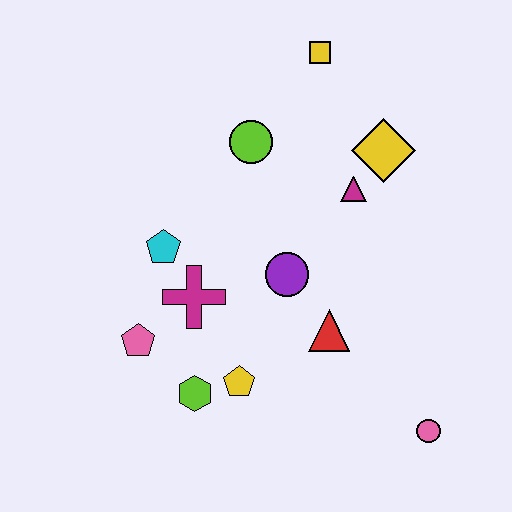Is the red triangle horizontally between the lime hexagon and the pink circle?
Yes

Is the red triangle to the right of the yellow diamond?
No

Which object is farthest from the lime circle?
The pink circle is farthest from the lime circle.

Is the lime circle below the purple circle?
No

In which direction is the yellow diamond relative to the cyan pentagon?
The yellow diamond is to the right of the cyan pentagon.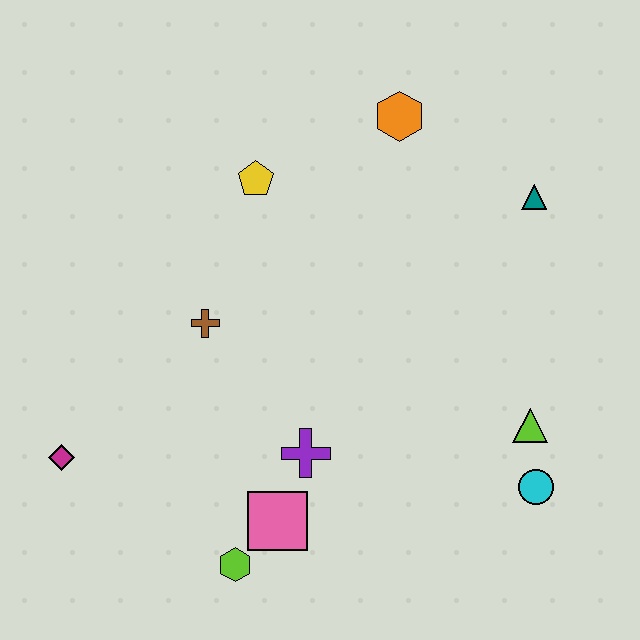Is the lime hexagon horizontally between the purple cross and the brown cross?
Yes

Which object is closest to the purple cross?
The pink square is closest to the purple cross.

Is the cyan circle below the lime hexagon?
No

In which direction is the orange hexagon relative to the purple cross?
The orange hexagon is above the purple cross.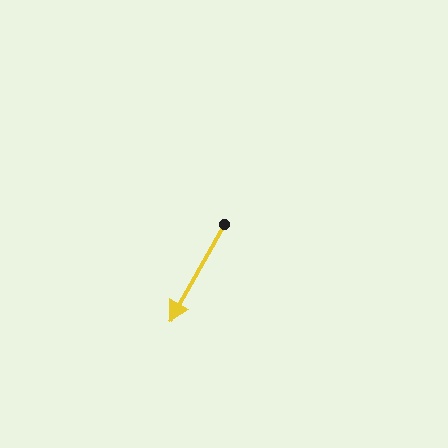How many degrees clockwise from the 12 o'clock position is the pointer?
Approximately 209 degrees.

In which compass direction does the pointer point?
Southwest.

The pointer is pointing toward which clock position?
Roughly 7 o'clock.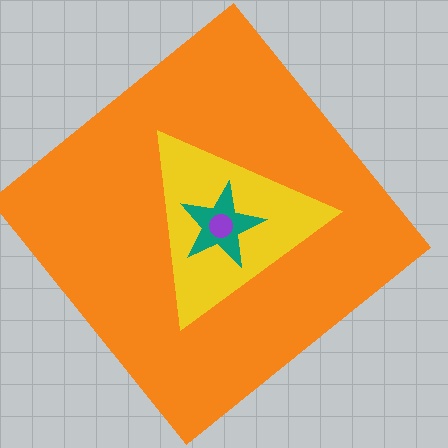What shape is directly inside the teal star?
The purple circle.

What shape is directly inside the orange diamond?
The yellow triangle.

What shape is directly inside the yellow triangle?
The teal star.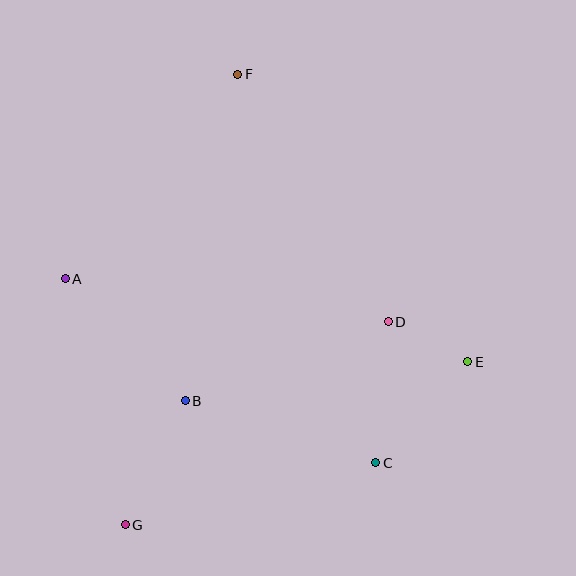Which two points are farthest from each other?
Points F and G are farthest from each other.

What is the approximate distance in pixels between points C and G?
The distance between C and G is approximately 258 pixels.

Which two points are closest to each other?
Points D and E are closest to each other.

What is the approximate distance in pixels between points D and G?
The distance between D and G is approximately 332 pixels.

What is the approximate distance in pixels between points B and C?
The distance between B and C is approximately 200 pixels.